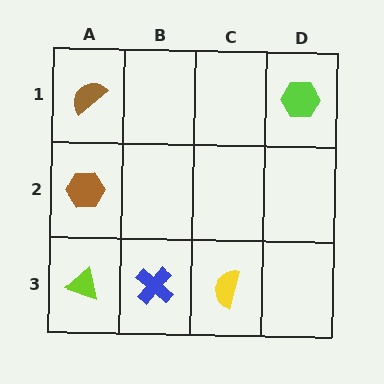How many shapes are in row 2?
1 shape.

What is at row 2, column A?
A brown hexagon.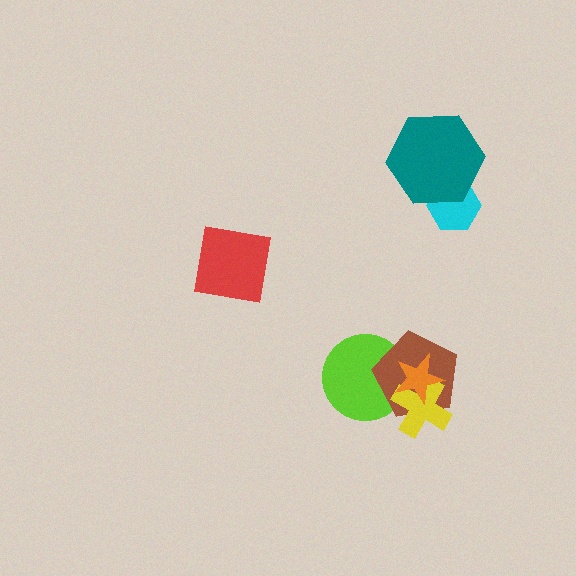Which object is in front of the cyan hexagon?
The teal hexagon is in front of the cyan hexagon.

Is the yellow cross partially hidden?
Yes, it is partially covered by another shape.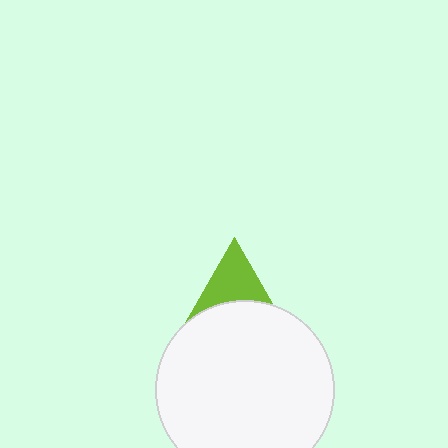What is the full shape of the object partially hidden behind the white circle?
The partially hidden object is a lime triangle.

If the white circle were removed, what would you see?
You would see the complete lime triangle.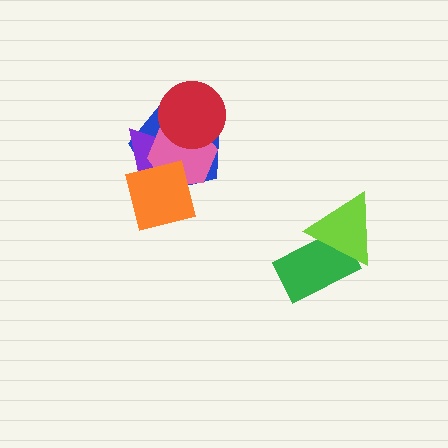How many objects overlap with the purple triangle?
4 objects overlap with the purple triangle.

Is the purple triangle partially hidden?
Yes, it is partially covered by another shape.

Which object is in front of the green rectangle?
The lime triangle is in front of the green rectangle.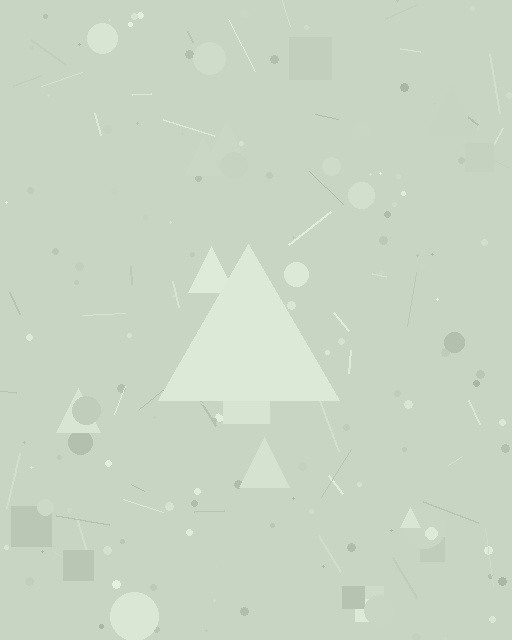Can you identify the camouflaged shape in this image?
The camouflaged shape is a triangle.